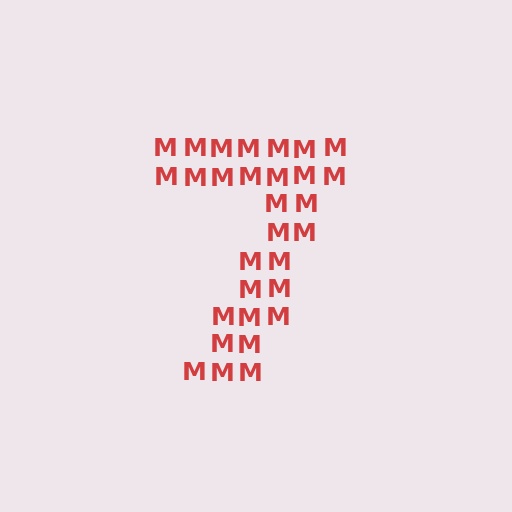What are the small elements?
The small elements are letter M's.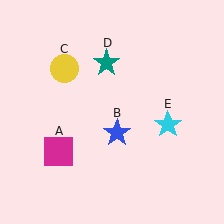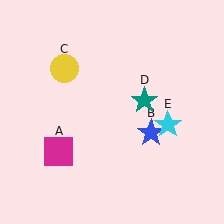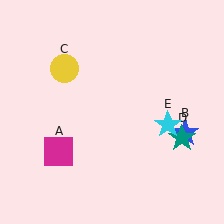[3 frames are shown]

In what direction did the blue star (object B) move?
The blue star (object B) moved right.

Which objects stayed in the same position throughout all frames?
Magenta square (object A) and yellow circle (object C) and cyan star (object E) remained stationary.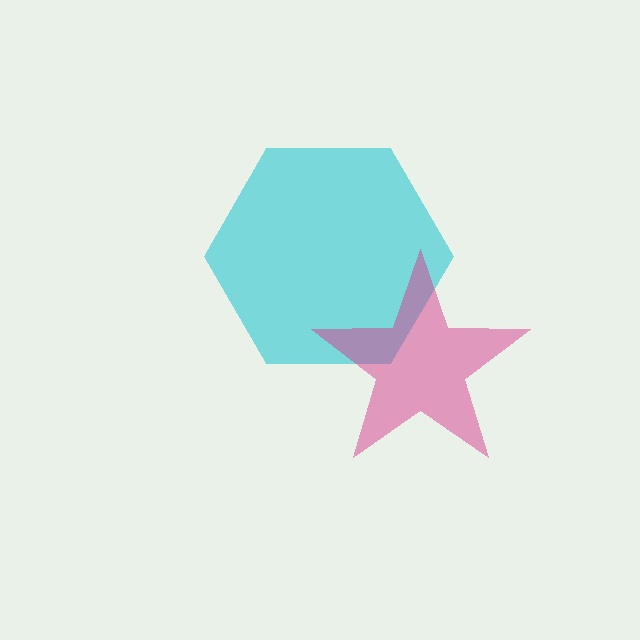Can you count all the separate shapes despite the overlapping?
Yes, there are 2 separate shapes.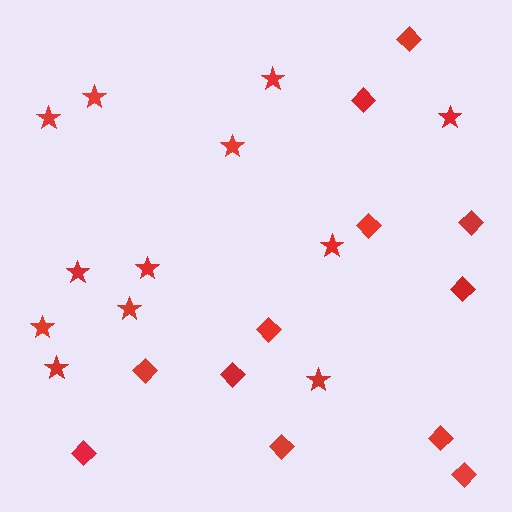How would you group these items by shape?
There are 2 groups: one group of stars (12) and one group of diamonds (12).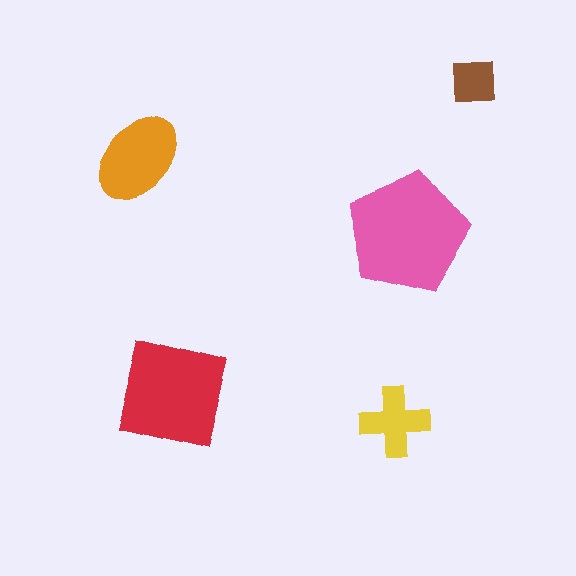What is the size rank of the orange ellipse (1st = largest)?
3rd.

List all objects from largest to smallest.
The pink pentagon, the red square, the orange ellipse, the yellow cross, the brown square.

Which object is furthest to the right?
The brown square is rightmost.